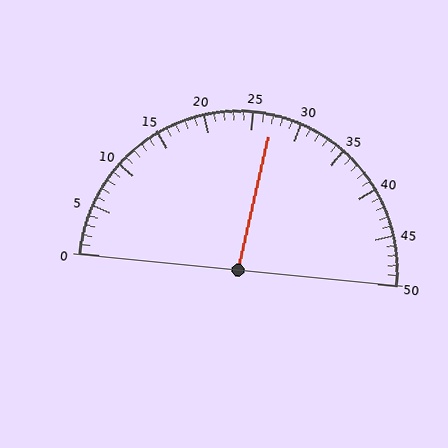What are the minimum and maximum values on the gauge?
The gauge ranges from 0 to 50.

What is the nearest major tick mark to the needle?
The nearest major tick mark is 25.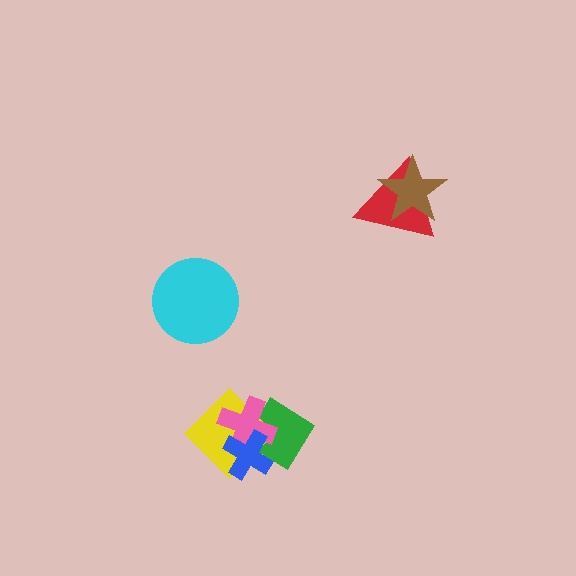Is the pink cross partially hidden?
Yes, it is partially covered by another shape.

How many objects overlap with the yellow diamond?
3 objects overlap with the yellow diamond.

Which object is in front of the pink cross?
The blue cross is in front of the pink cross.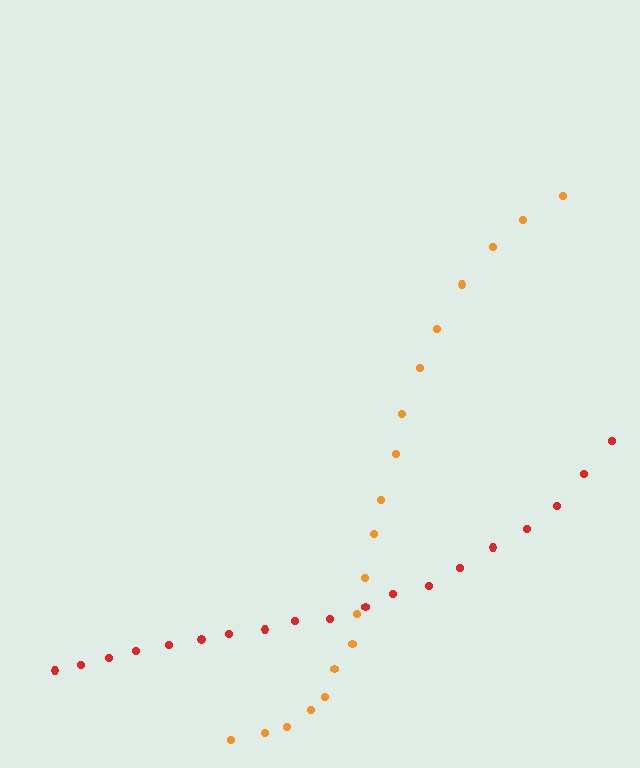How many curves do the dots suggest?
There are 2 distinct paths.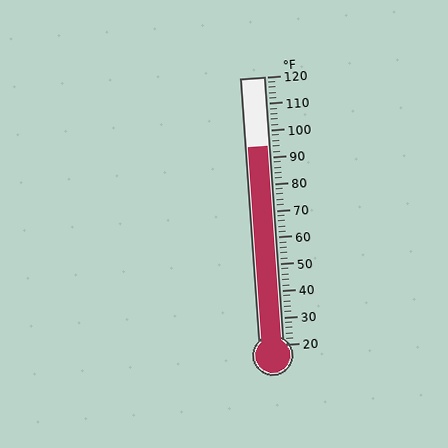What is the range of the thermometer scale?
The thermometer scale ranges from 20°F to 120°F.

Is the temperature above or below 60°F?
The temperature is above 60°F.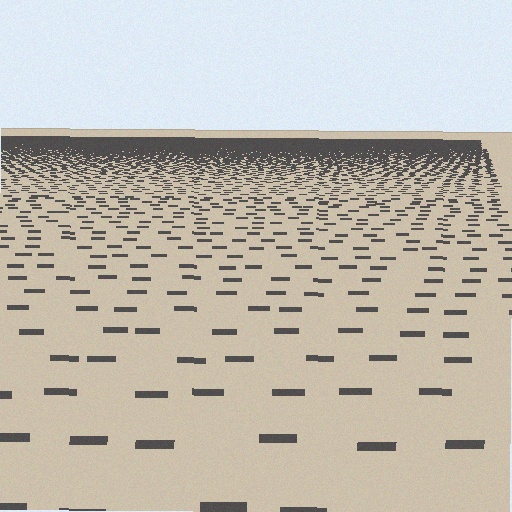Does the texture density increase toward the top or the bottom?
Density increases toward the top.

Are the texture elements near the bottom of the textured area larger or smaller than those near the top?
Larger. Near the bottom, elements are closer to the viewer and appear at a bigger on-screen size.